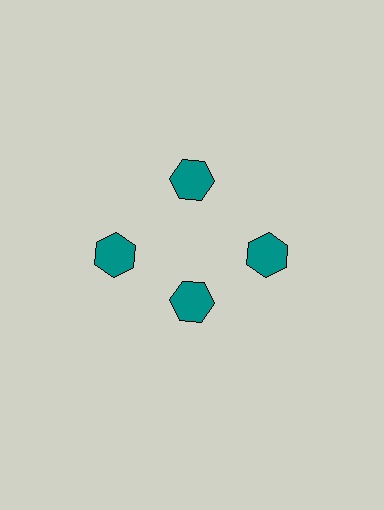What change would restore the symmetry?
The symmetry would be restored by moving it outward, back onto the ring so that all 4 hexagons sit at equal angles and equal distance from the center.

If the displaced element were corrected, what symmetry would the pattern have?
It would have 4-fold rotational symmetry — the pattern would map onto itself every 90 degrees.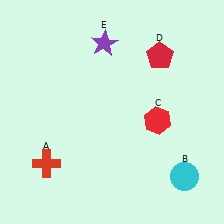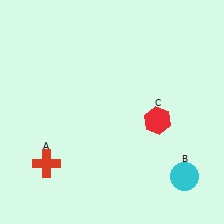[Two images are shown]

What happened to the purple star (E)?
The purple star (E) was removed in Image 2. It was in the top-left area of Image 1.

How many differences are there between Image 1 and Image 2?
There are 2 differences between the two images.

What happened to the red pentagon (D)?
The red pentagon (D) was removed in Image 2. It was in the top-right area of Image 1.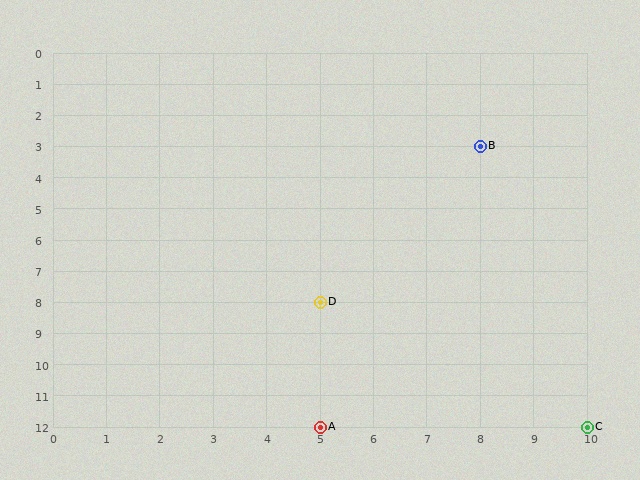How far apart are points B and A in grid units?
Points B and A are 3 columns and 9 rows apart (about 9.5 grid units diagonally).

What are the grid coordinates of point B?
Point B is at grid coordinates (8, 3).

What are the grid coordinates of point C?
Point C is at grid coordinates (10, 12).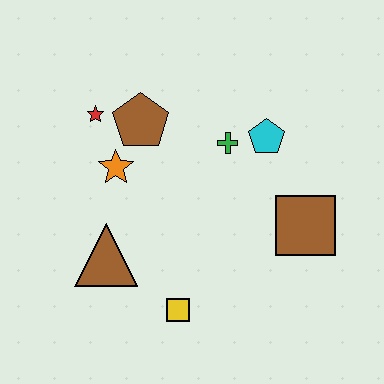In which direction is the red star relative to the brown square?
The red star is to the left of the brown square.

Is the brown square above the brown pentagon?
No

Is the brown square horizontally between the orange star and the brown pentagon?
No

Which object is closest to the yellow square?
The brown triangle is closest to the yellow square.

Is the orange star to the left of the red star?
No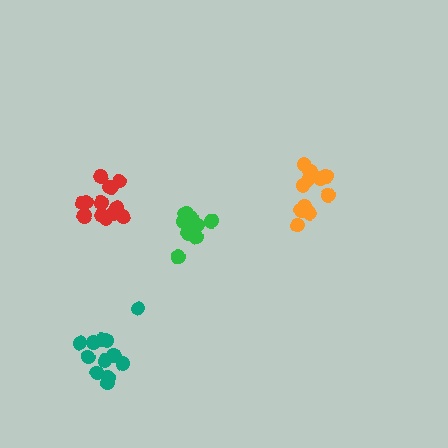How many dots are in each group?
Group 1: 12 dots, Group 2: 10 dots, Group 3: 14 dots, Group 4: 13 dots (49 total).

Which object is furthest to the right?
The orange cluster is rightmost.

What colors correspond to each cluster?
The clusters are colored: teal, green, red, orange.